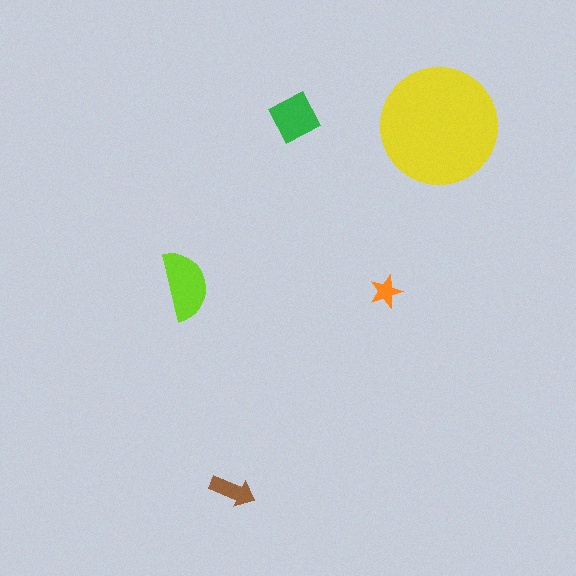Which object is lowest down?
The brown arrow is bottommost.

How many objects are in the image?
There are 5 objects in the image.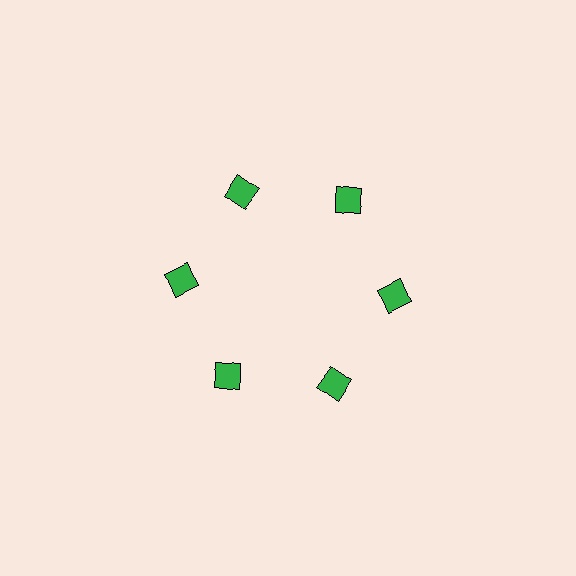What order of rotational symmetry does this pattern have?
This pattern has 6-fold rotational symmetry.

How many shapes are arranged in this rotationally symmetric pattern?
There are 6 shapes, arranged in 6 groups of 1.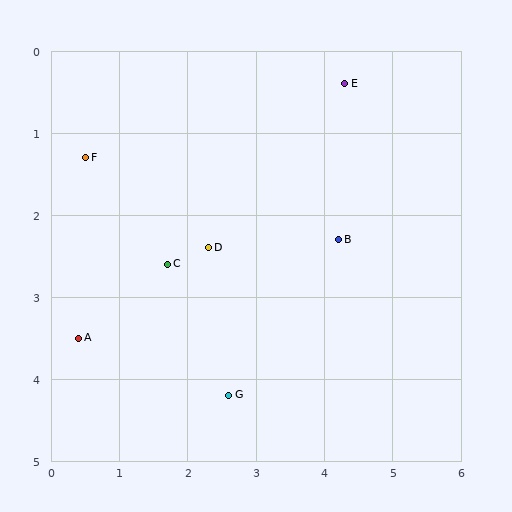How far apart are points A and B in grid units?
Points A and B are about 4.0 grid units apart.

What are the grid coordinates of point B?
Point B is at approximately (4.2, 2.3).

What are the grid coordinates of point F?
Point F is at approximately (0.5, 1.3).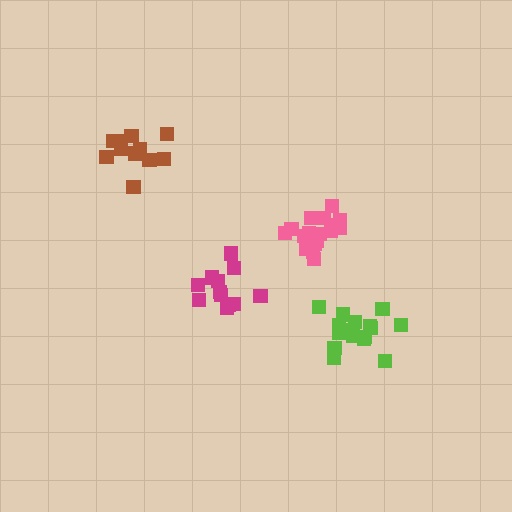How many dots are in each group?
Group 1: 12 dots, Group 2: 16 dots, Group 3: 11 dots, Group 4: 17 dots (56 total).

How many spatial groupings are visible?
There are 4 spatial groupings.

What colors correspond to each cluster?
The clusters are colored: magenta, lime, brown, pink.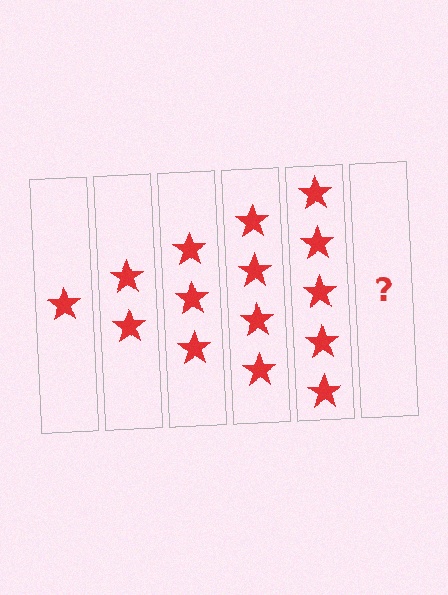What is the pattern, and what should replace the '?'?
The pattern is that each step adds one more star. The '?' should be 6 stars.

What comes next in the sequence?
The next element should be 6 stars.